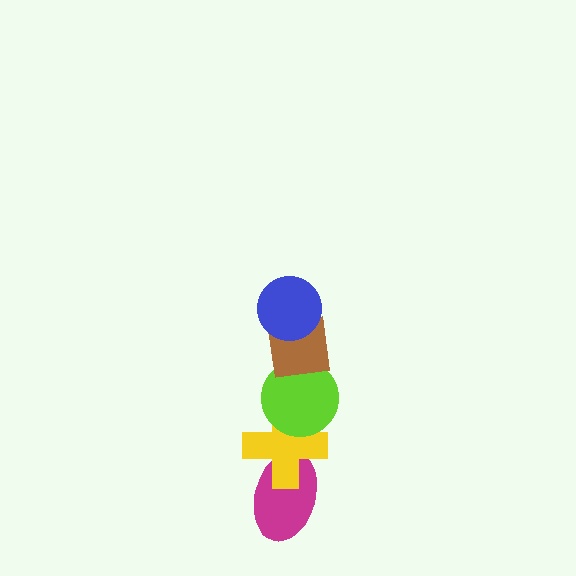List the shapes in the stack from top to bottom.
From top to bottom: the blue circle, the brown square, the lime circle, the yellow cross, the magenta ellipse.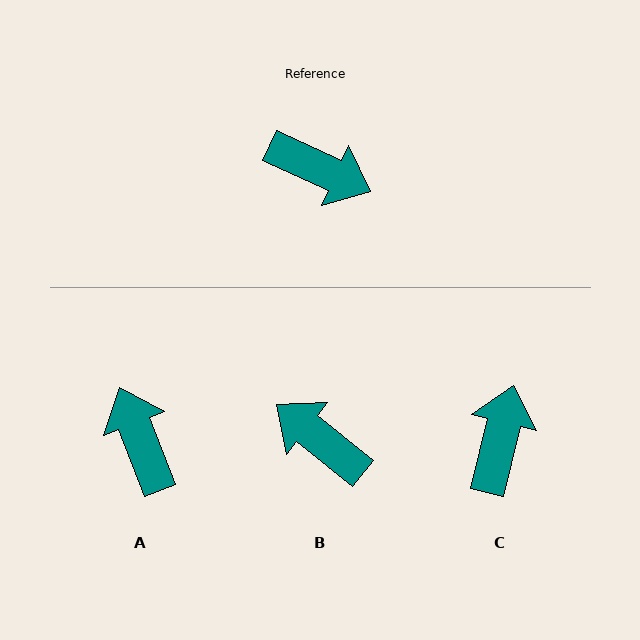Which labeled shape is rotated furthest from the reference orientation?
B, about 166 degrees away.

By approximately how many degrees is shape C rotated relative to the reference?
Approximately 101 degrees counter-clockwise.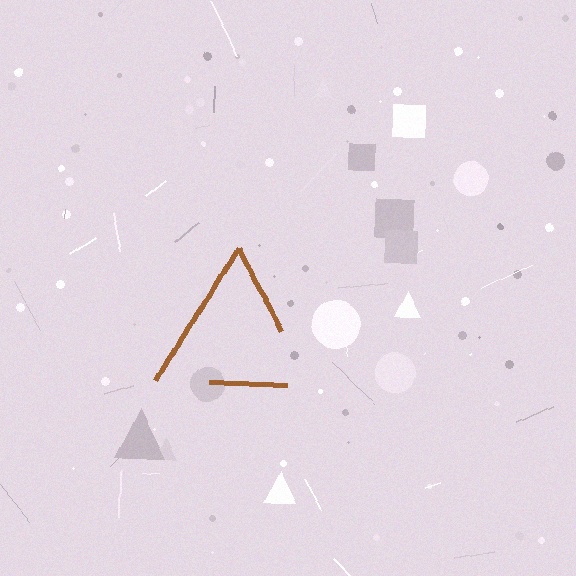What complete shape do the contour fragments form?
The contour fragments form a triangle.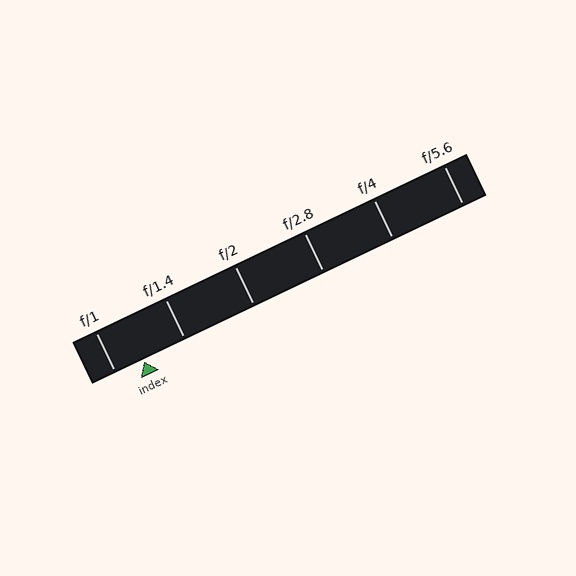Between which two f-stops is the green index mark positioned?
The index mark is between f/1 and f/1.4.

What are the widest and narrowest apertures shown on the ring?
The widest aperture shown is f/1 and the narrowest is f/5.6.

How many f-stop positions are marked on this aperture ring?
There are 6 f-stop positions marked.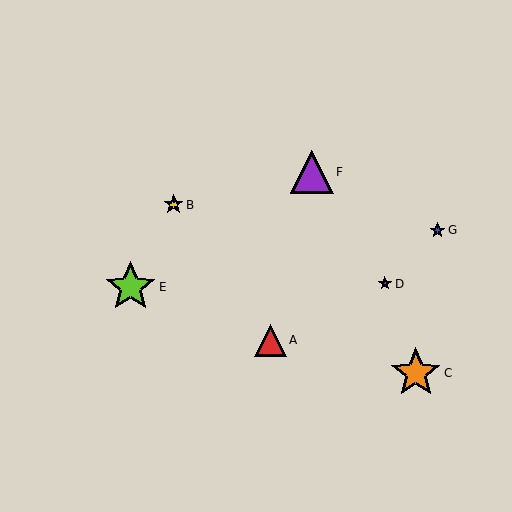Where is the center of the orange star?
The center of the orange star is at (416, 373).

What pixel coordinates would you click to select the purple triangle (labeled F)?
Click at (312, 172) to select the purple triangle F.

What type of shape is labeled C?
Shape C is an orange star.